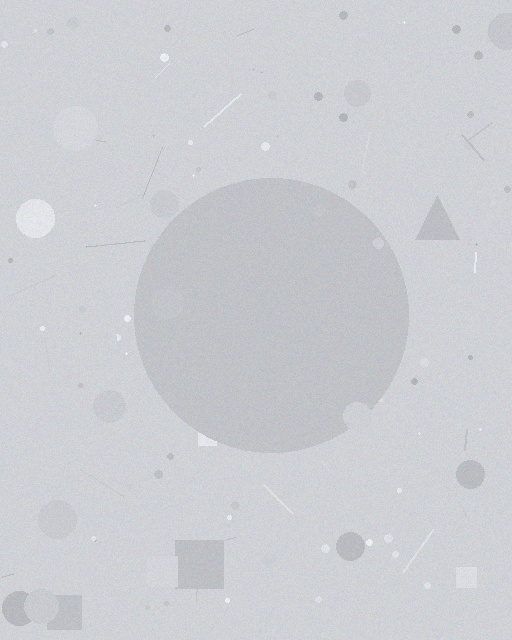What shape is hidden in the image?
A circle is hidden in the image.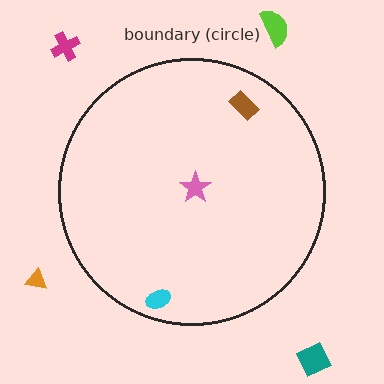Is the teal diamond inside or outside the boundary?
Outside.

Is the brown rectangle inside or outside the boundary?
Inside.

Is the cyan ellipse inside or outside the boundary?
Inside.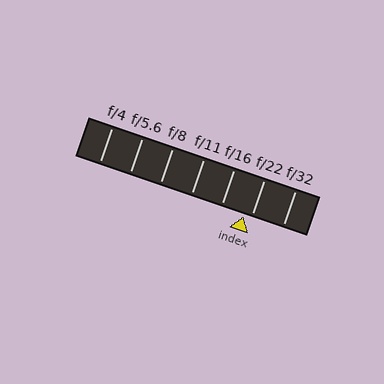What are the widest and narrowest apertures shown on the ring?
The widest aperture shown is f/4 and the narrowest is f/32.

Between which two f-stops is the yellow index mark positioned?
The index mark is between f/16 and f/22.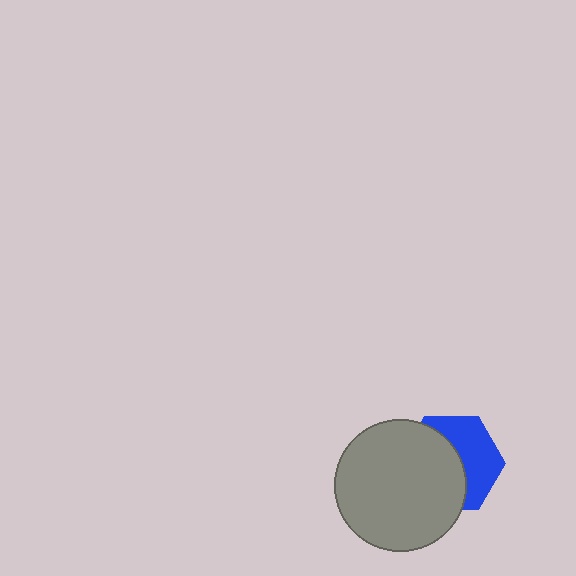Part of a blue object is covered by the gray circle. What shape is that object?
It is a hexagon.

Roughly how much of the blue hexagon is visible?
About half of it is visible (roughly 45%).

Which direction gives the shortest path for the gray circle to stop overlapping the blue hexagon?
Moving left gives the shortest separation.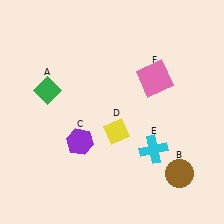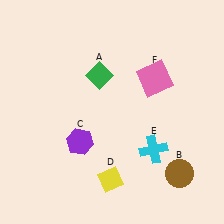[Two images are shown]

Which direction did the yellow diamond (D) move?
The yellow diamond (D) moved down.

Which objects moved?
The objects that moved are: the green diamond (A), the yellow diamond (D).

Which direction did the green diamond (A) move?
The green diamond (A) moved right.